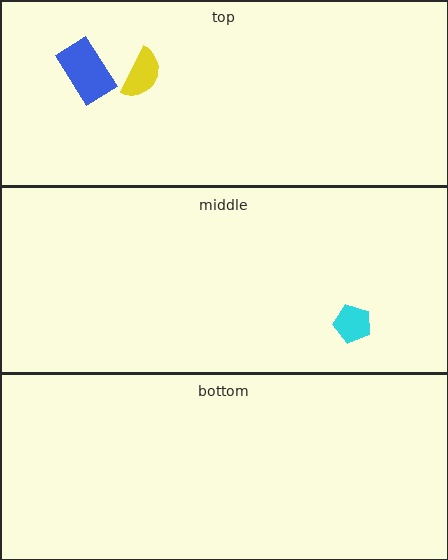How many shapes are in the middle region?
1.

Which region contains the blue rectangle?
The top region.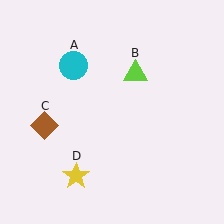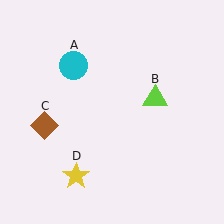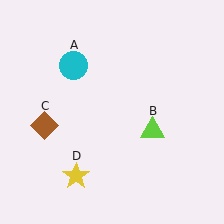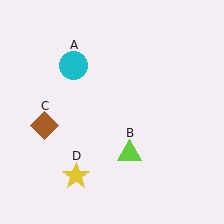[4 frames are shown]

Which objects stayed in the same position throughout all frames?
Cyan circle (object A) and brown diamond (object C) and yellow star (object D) remained stationary.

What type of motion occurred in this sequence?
The lime triangle (object B) rotated clockwise around the center of the scene.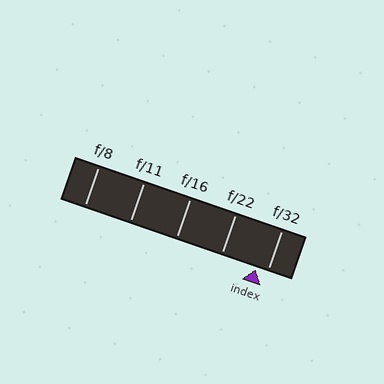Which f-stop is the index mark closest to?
The index mark is closest to f/32.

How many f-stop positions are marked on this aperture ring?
There are 5 f-stop positions marked.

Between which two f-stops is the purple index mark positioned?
The index mark is between f/22 and f/32.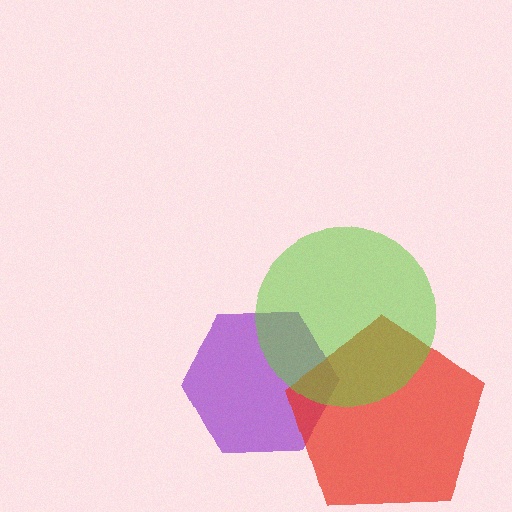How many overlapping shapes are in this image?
There are 3 overlapping shapes in the image.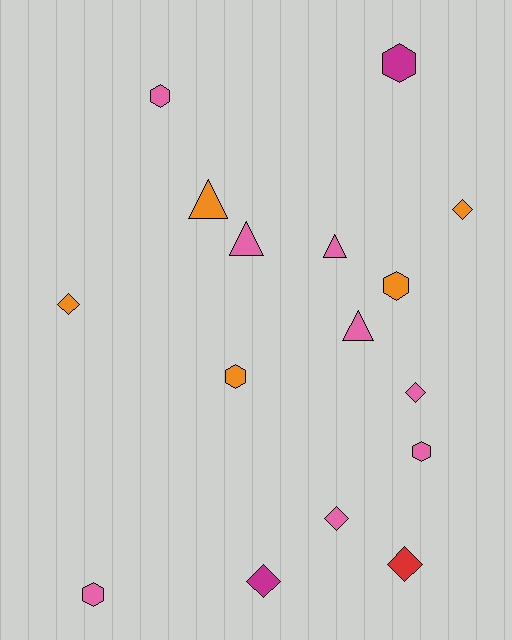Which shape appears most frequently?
Hexagon, with 6 objects.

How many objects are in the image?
There are 16 objects.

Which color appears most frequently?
Pink, with 8 objects.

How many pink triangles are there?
There are 3 pink triangles.